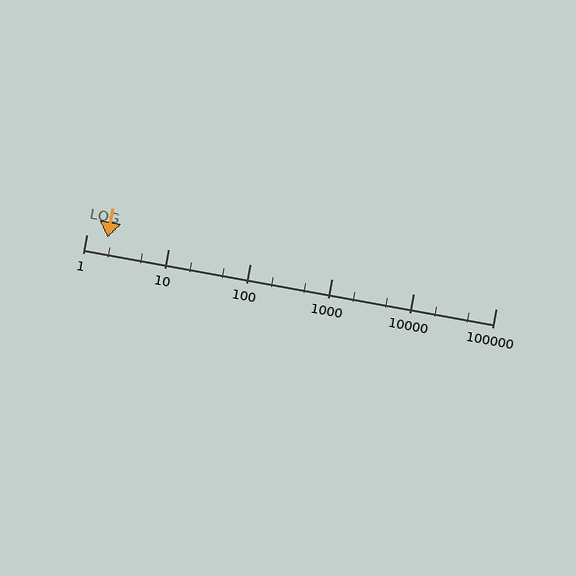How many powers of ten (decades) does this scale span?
The scale spans 5 decades, from 1 to 100000.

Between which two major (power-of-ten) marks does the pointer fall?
The pointer is between 1 and 10.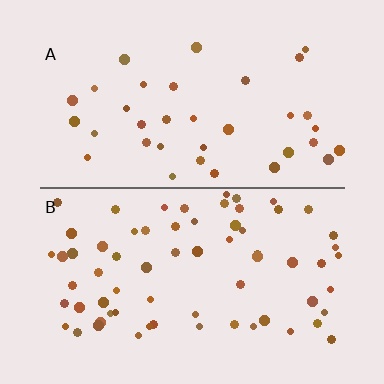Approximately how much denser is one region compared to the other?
Approximately 1.9× — region B over region A.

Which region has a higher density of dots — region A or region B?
B (the bottom).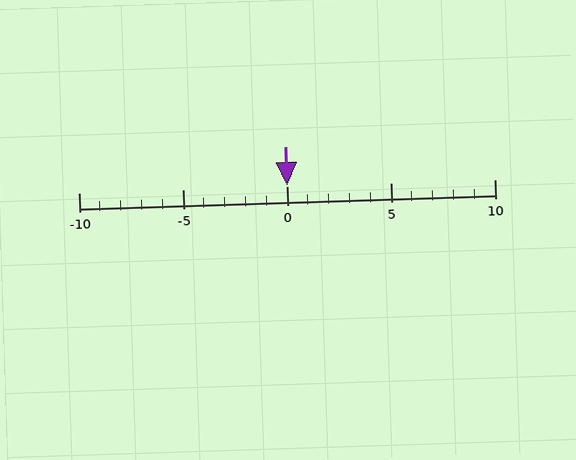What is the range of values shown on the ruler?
The ruler shows values from -10 to 10.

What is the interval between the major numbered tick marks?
The major tick marks are spaced 5 units apart.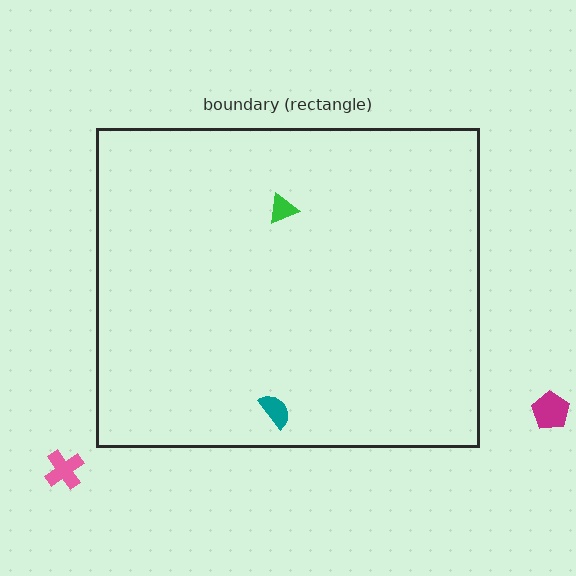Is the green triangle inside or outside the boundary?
Inside.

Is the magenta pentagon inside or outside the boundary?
Outside.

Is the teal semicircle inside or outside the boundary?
Inside.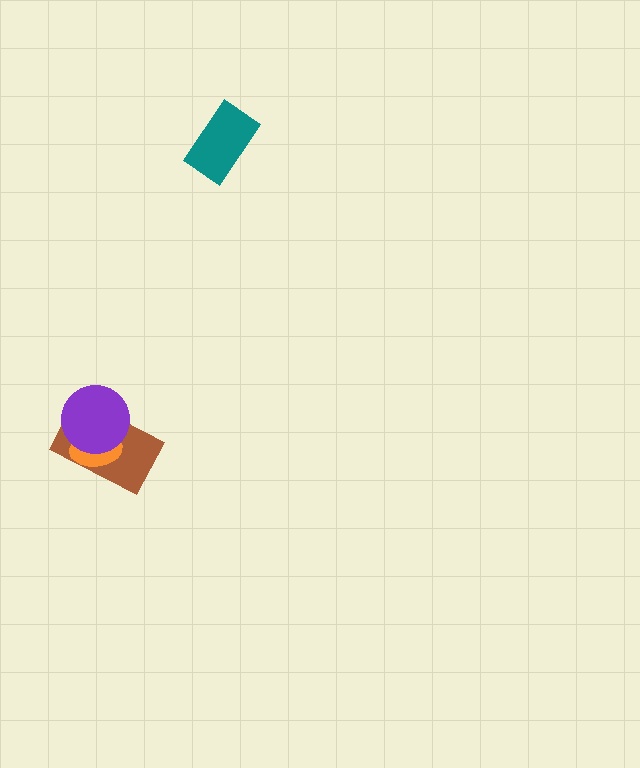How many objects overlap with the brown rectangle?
2 objects overlap with the brown rectangle.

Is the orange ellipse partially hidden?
Yes, it is partially covered by another shape.